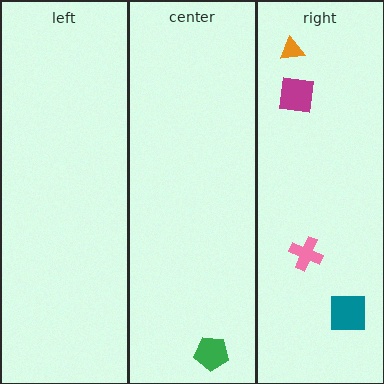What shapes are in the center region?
The green pentagon.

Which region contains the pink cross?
The right region.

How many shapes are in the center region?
1.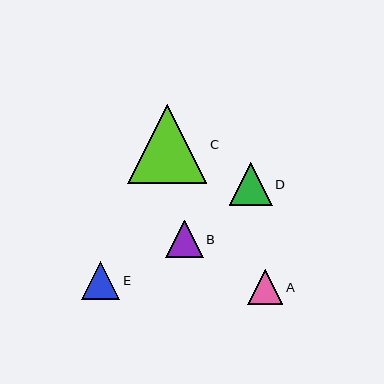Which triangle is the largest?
Triangle C is the largest with a size of approximately 79 pixels.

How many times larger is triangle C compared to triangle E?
Triangle C is approximately 2.1 times the size of triangle E.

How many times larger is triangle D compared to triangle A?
Triangle D is approximately 1.2 times the size of triangle A.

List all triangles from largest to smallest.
From largest to smallest: C, D, E, B, A.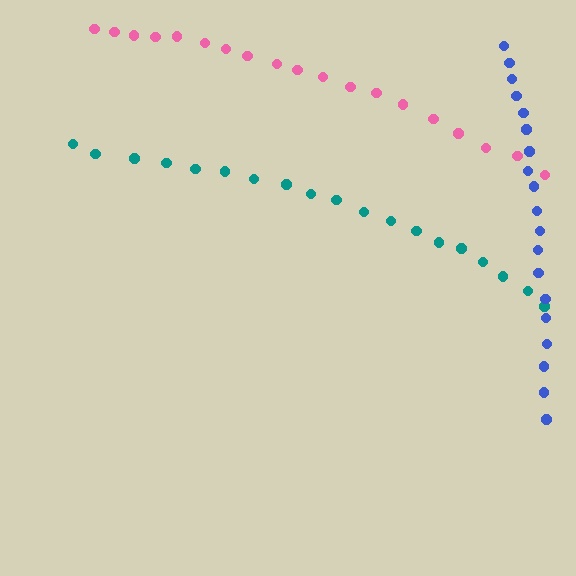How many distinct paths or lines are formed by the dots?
There are 3 distinct paths.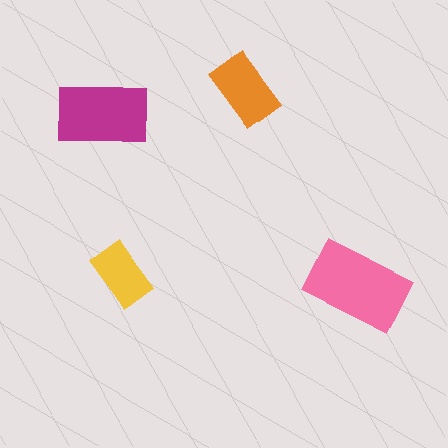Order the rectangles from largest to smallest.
the pink one, the magenta one, the orange one, the yellow one.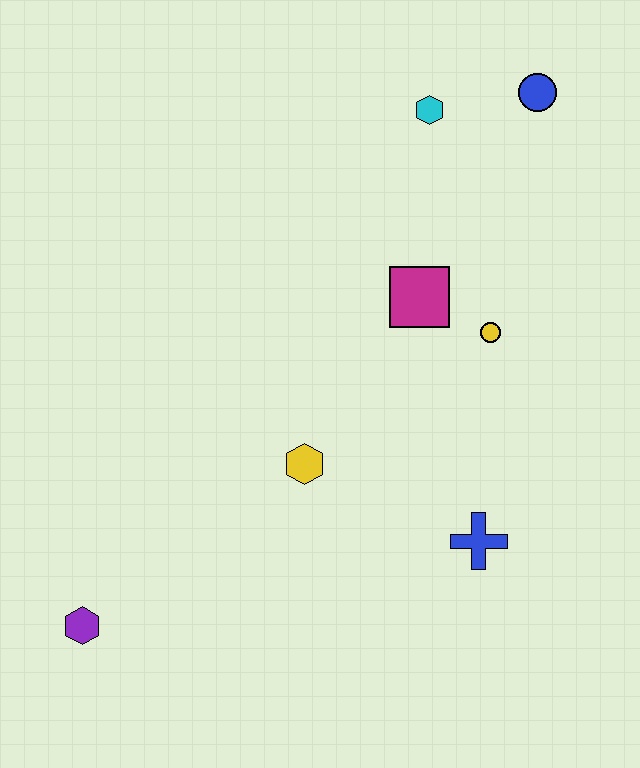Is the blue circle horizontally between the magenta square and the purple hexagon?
No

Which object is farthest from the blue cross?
The blue circle is farthest from the blue cross.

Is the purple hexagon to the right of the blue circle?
No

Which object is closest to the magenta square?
The yellow circle is closest to the magenta square.